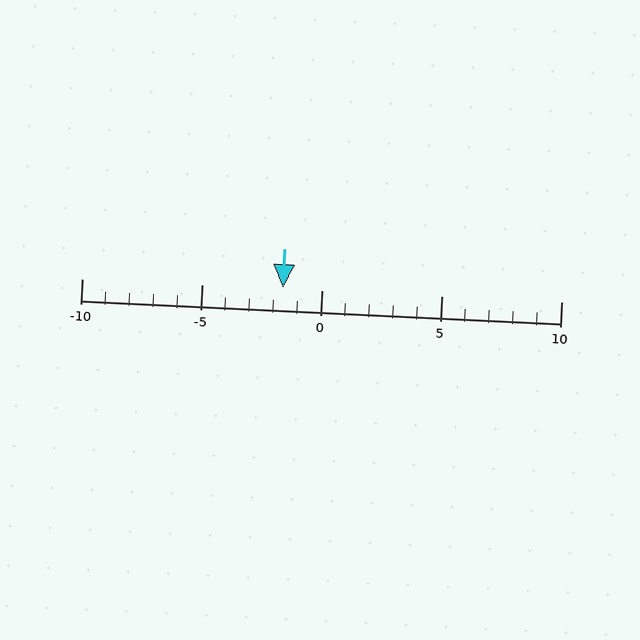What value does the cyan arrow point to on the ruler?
The cyan arrow points to approximately -2.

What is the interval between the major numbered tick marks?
The major tick marks are spaced 5 units apart.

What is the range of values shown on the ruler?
The ruler shows values from -10 to 10.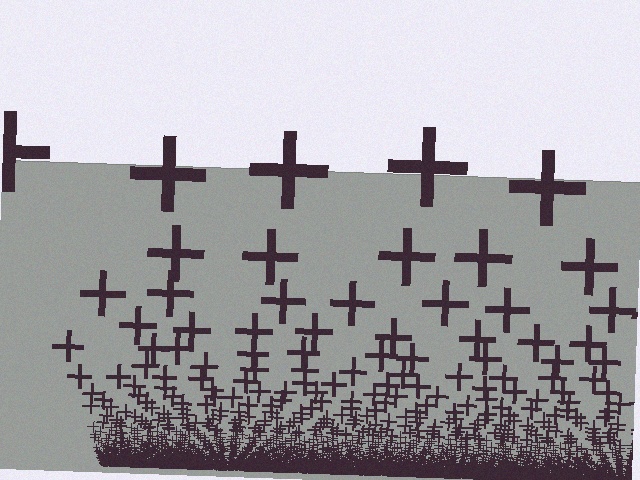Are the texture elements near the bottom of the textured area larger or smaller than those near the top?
Smaller. The gradient is inverted — elements near the bottom are smaller and denser.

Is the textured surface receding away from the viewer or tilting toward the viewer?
The surface appears to tilt toward the viewer. Texture elements get larger and sparser toward the top.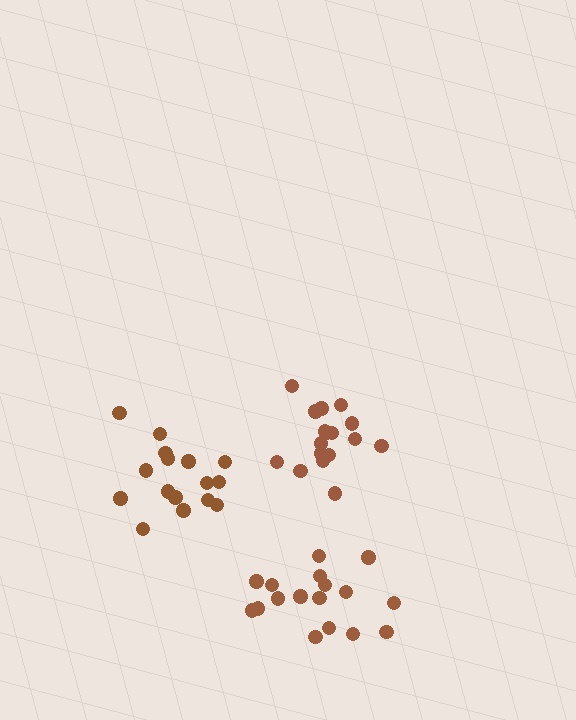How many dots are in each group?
Group 1: 16 dots, Group 2: 17 dots, Group 3: 17 dots (50 total).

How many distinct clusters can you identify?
There are 3 distinct clusters.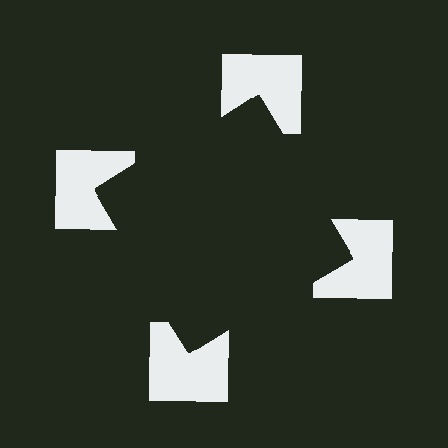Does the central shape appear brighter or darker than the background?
It typically appears slightly darker than the background, even though no actual brightness change is drawn.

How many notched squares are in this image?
There are 4 — one at each vertex of the illusory square.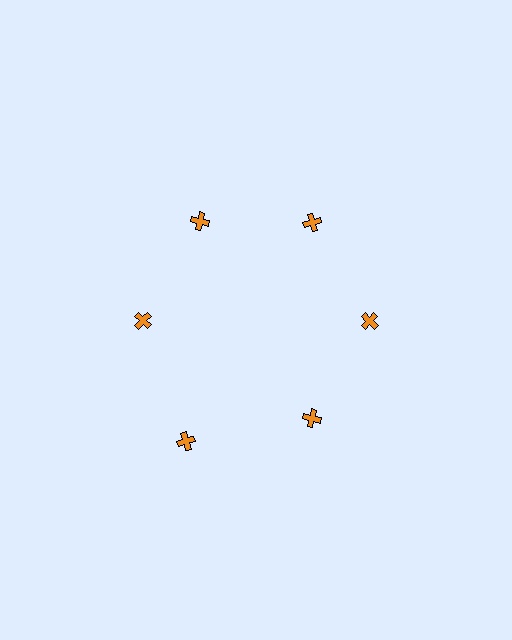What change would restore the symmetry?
The symmetry would be restored by moving it inward, back onto the ring so that all 6 crosses sit at equal angles and equal distance from the center.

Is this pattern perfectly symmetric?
No. The 6 orange crosses are arranged in a ring, but one element near the 7 o'clock position is pushed outward from the center, breaking the 6-fold rotational symmetry.